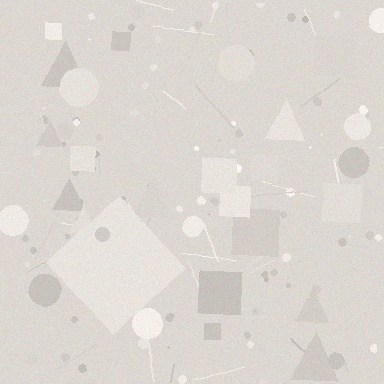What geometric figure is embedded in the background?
A diamond is embedded in the background.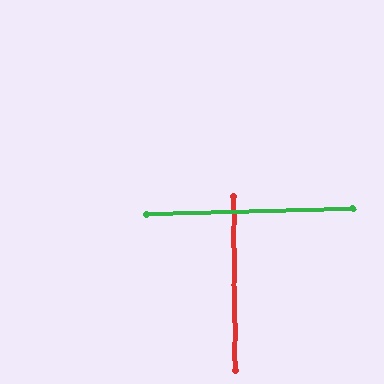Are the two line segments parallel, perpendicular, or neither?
Perpendicular — they meet at approximately 89°.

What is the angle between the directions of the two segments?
Approximately 89 degrees.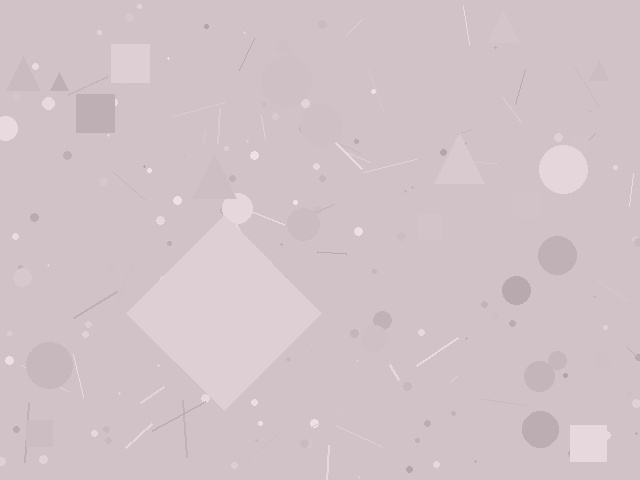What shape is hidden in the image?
A diamond is hidden in the image.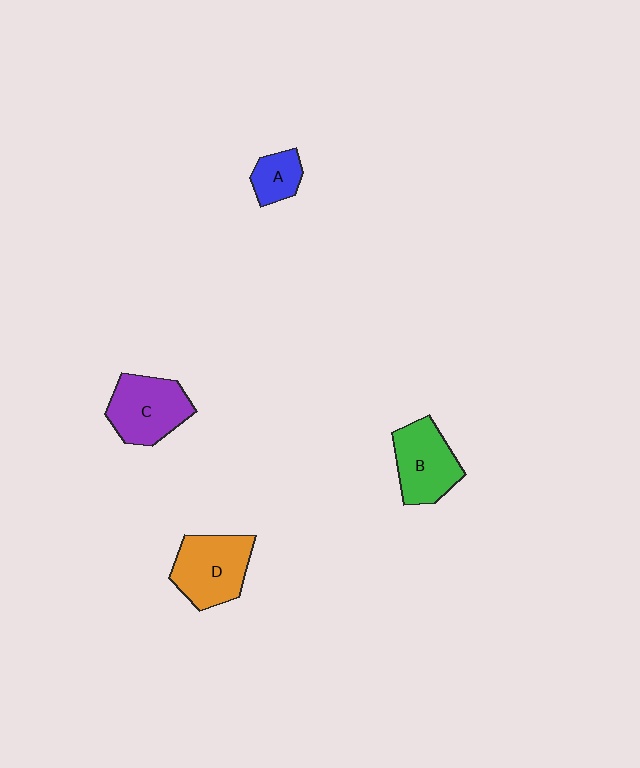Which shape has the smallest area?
Shape A (blue).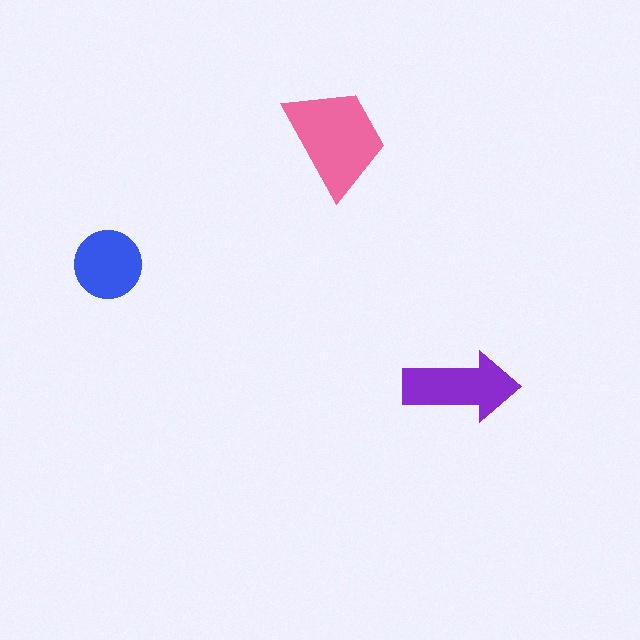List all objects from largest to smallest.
The pink trapezoid, the purple arrow, the blue circle.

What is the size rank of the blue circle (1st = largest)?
3rd.